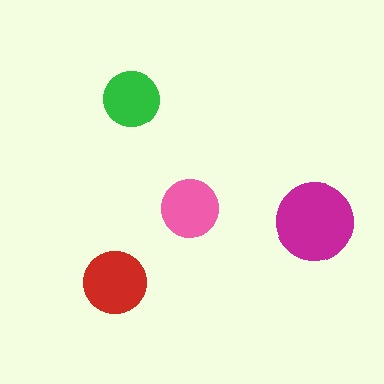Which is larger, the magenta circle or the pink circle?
The magenta one.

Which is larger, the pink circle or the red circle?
The red one.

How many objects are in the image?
There are 4 objects in the image.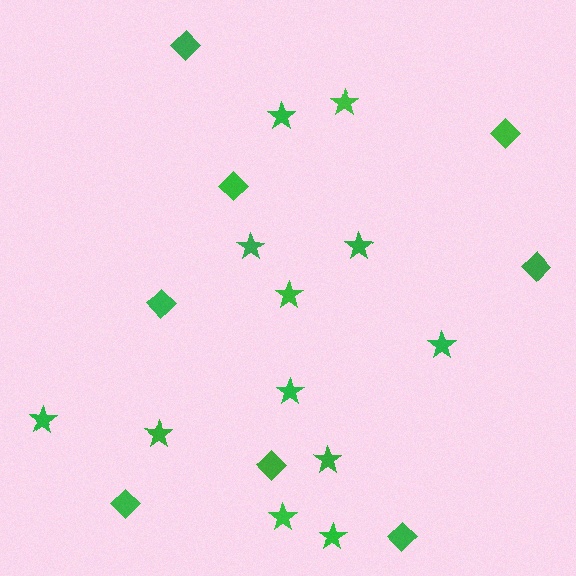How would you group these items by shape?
There are 2 groups: one group of stars (12) and one group of diamonds (8).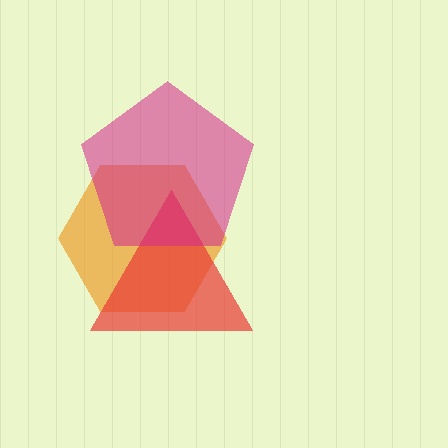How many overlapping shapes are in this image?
There are 3 overlapping shapes in the image.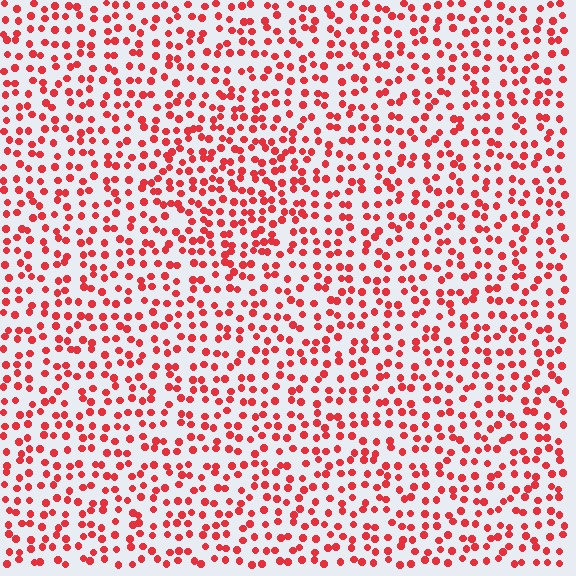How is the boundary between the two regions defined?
The boundary is defined by a change in element density (approximately 1.4x ratio). All elements are the same color, size, and shape.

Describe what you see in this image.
The image contains small red elements arranged at two different densities. A diamond-shaped region is visible where the elements are more densely packed than the surrounding area.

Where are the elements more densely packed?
The elements are more densely packed inside the diamond boundary.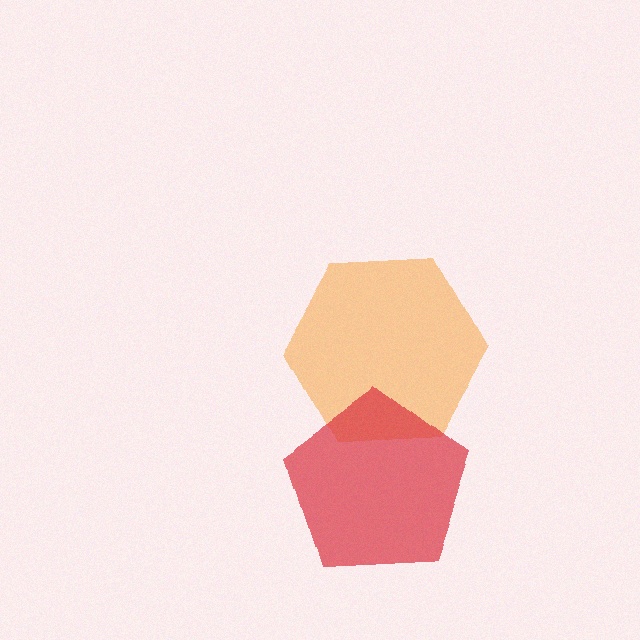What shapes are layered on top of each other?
The layered shapes are: an orange hexagon, a red pentagon.